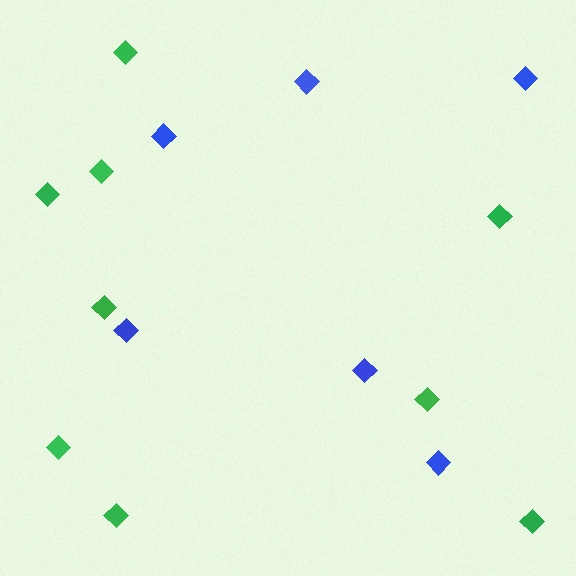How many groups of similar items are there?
There are 2 groups: one group of green diamonds (9) and one group of blue diamonds (6).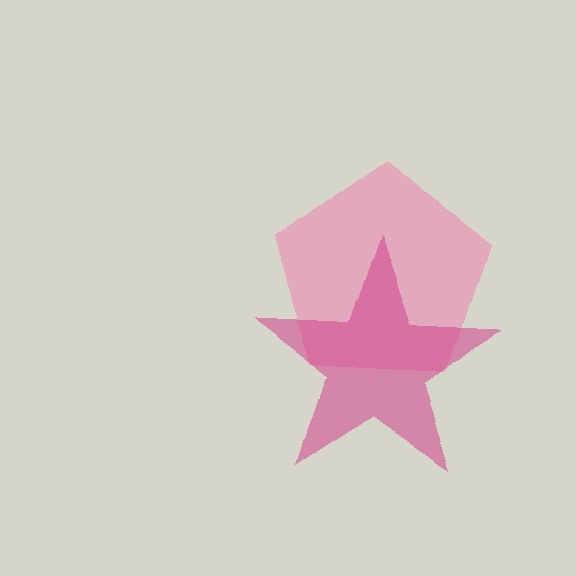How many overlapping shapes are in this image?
There are 2 overlapping shapes in the image.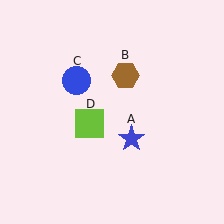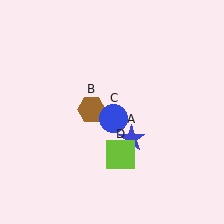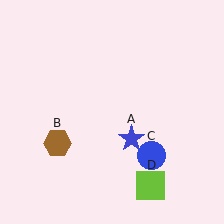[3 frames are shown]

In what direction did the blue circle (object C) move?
The blue circle (object C) moved down and to the right.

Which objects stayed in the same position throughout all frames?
Blue star (object A) remained stationary.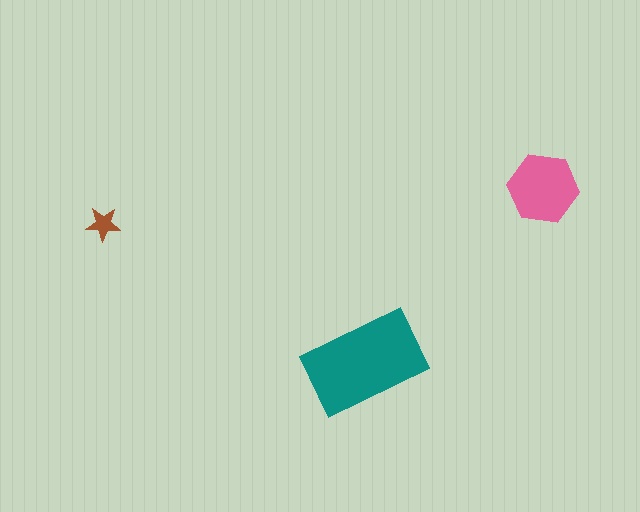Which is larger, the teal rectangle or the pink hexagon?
The teal rectangle.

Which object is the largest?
The teal rectangle.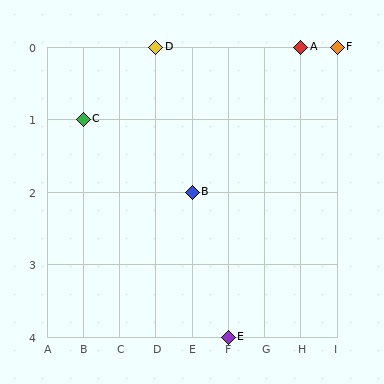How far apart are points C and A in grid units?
Points C and A are 6 columns and 1 row apart (about 6.1 grid units diagonally).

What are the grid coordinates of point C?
Point C is at grid coordinates (B, 1).